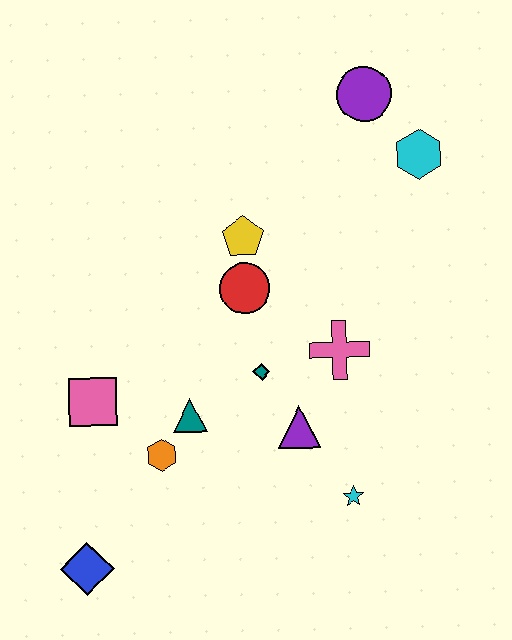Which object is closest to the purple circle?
The cyan hexagon is closest to the purple circle.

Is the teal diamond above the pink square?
Yes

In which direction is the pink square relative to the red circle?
The pink square is to the left of the red circle.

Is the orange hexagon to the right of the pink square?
Yes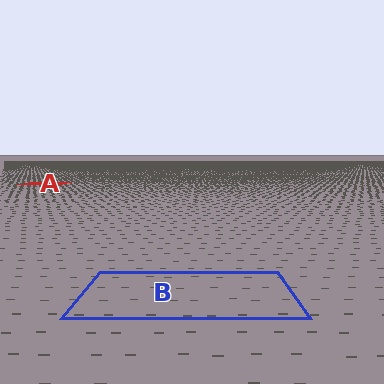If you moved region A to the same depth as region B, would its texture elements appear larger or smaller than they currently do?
They would appear larger. At a closer depth, the same texture elements are projected at a bigger on-screen size.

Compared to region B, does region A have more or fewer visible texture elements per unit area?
Region A has more texture elements per unit area — they are packed more densely because it is farther away.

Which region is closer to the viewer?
Region B is closer. The texture elements there are larger and more spread out.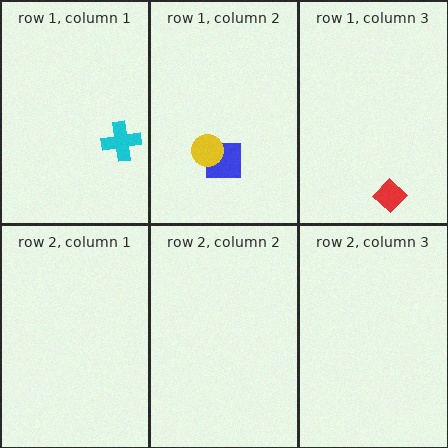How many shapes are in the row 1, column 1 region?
1.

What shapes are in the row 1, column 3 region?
The red diamond.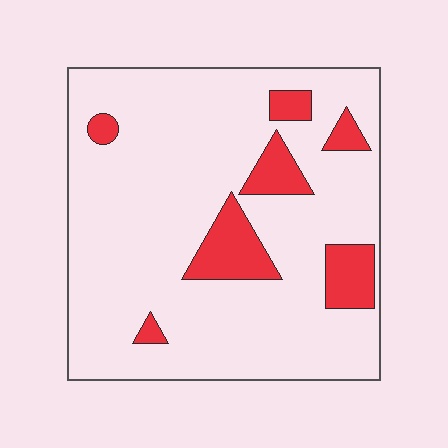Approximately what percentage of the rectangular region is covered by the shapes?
Approximately 15%.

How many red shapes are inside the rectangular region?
7.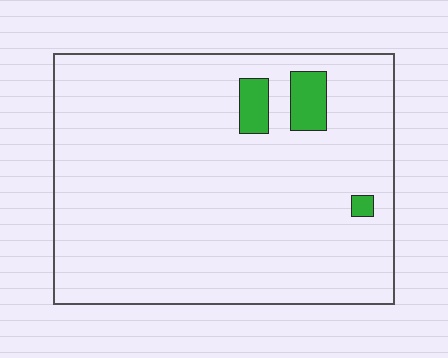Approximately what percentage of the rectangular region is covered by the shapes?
Approximately 5%.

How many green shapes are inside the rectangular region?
3.